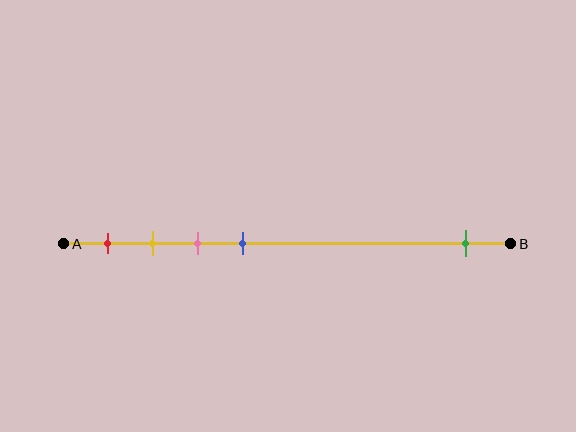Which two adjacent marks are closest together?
The yellow and pink marks are the closest adjacent pair.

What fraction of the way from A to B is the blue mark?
The blue mark is approximately 40% (0.4) of the way from A to B.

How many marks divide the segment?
There are 5 marks dividing the segment.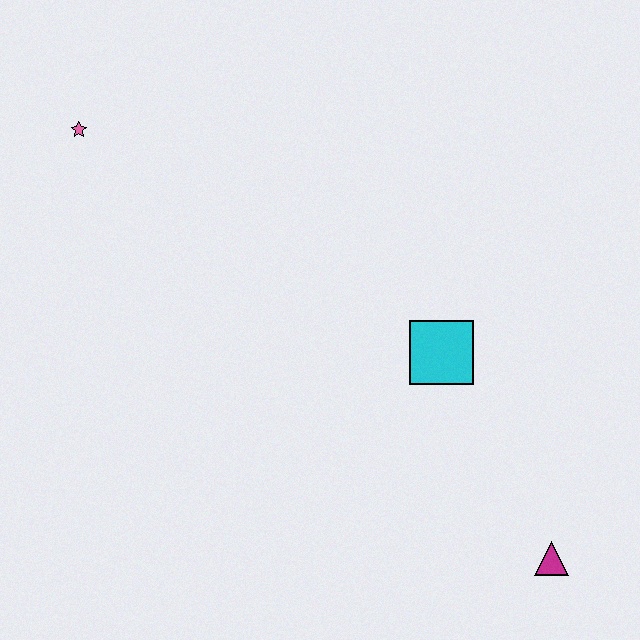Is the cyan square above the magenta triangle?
Yes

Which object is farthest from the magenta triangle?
The pink star is farthest from the magenta triangle.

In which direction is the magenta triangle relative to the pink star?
The magenta triangle is to the right of the pink star.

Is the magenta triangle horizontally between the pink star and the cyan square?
No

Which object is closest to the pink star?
The cyan square is closest to the pink star.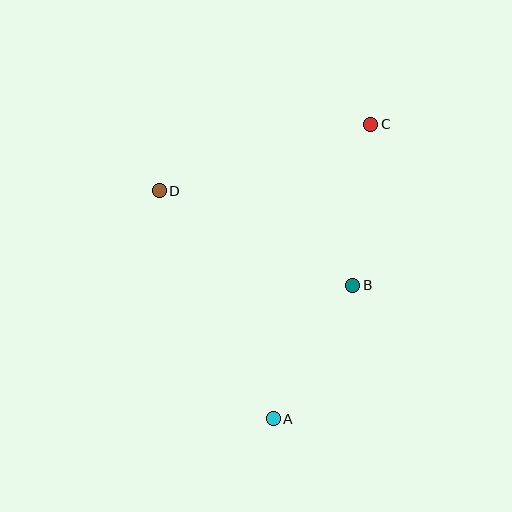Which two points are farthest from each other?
Points A and C are farthest from each other.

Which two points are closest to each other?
Points A and B are closest to each other.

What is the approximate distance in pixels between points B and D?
The distance between B and D is approximately 215 pixels.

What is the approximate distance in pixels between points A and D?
The distance between A and D is approximately 255 pixels.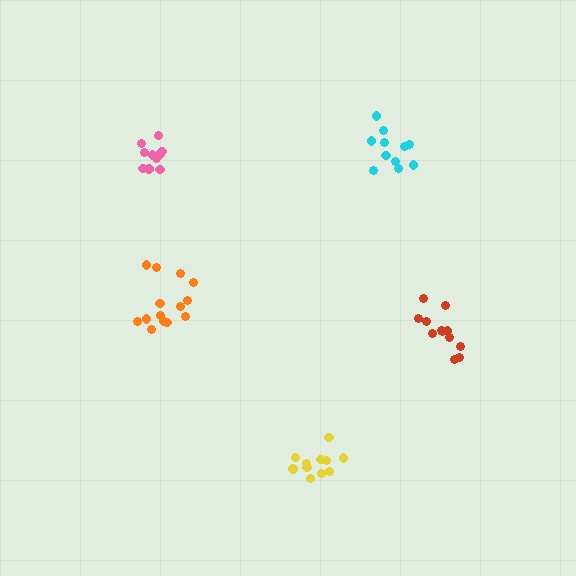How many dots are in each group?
Group 1: 11 dots, Group 2: 14 dots, Group 3: 12 dots, Group 4: 11 dots, Group 5: 11 dots (59 total).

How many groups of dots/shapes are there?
There are 5 groups.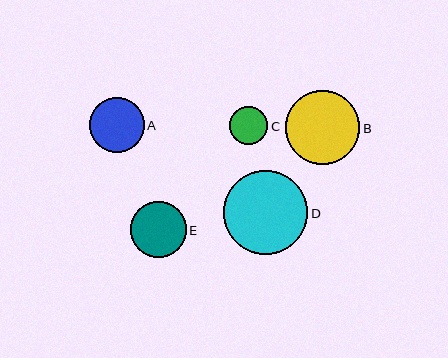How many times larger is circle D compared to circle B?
Circle D is approximately 1.1 times the size of circle B.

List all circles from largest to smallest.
From largest to smallest: D, B, E, A, C.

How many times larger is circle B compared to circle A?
Circle B is approximately 1.3 times the size of circle A.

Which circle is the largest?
Circle D is the largest with a size of approximately 84 pixels.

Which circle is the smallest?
Circle C is the smallest with a size of approximately 38 pixels.